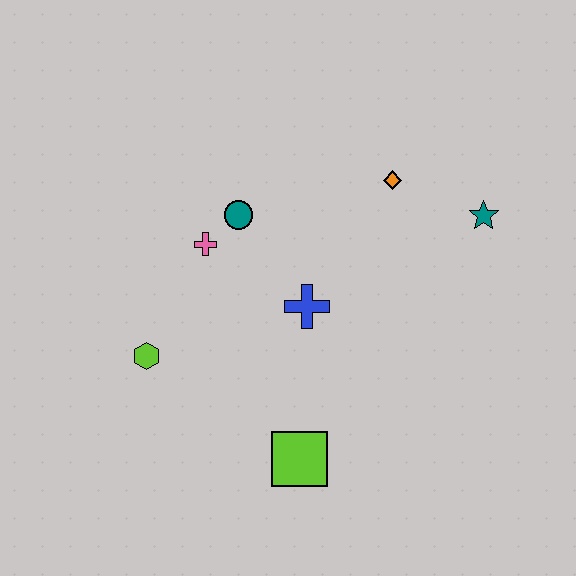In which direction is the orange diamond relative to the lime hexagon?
The orange diamond is to the right of the lime hexagon.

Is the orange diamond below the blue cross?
No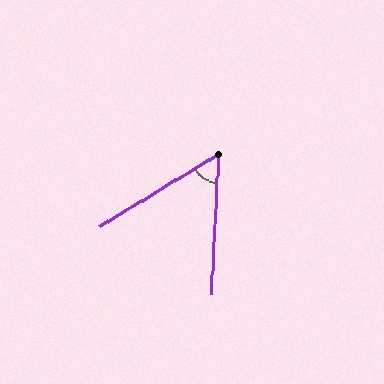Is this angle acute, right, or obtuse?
It is acute.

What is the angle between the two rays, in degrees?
Approximately 56 degrees.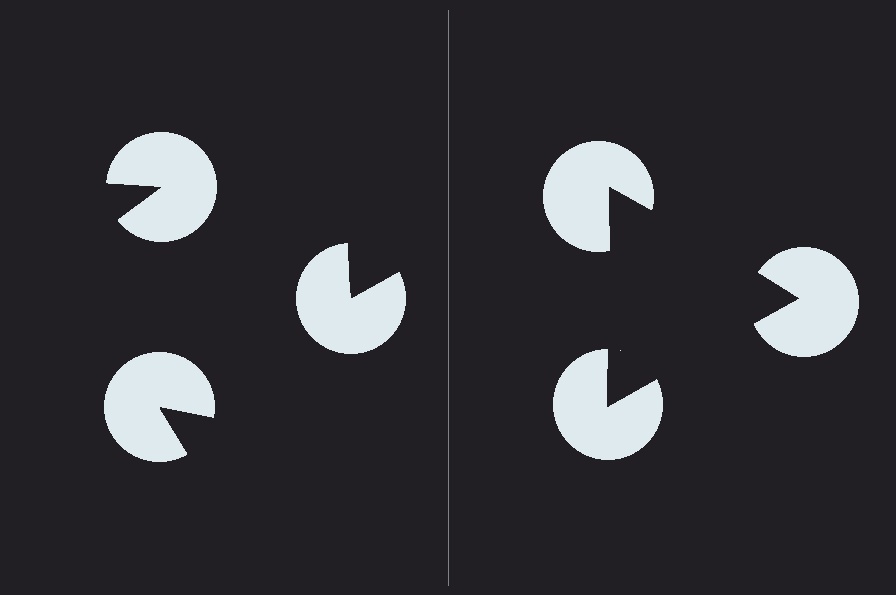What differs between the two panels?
The pac-man discs are positioned identically on both sides; only the wedge orientations differ. On the right they align to a triangle; on the left they are misaligned.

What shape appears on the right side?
An illusory triangle.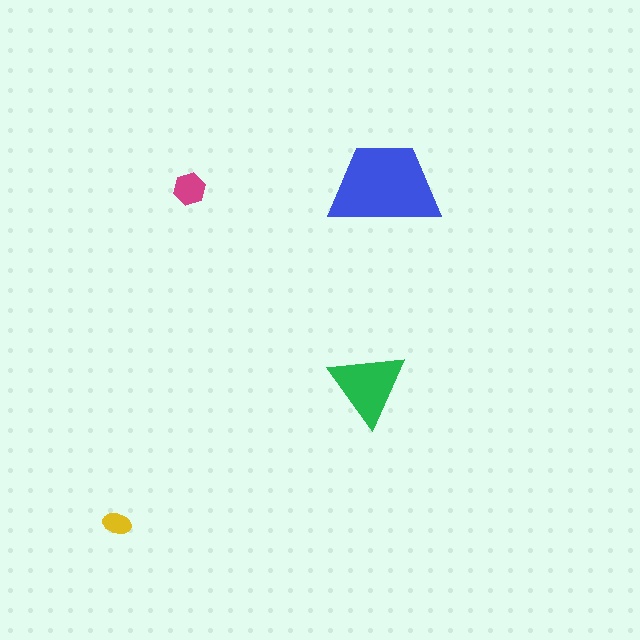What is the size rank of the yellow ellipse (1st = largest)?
4th.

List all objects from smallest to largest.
The yellow ellipse, the magenta hexagon, the green triangle, the blue trapezoid.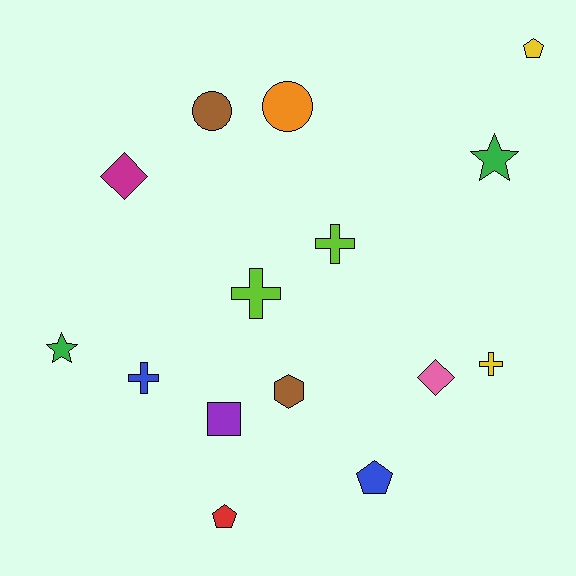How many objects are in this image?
There are 15 objects.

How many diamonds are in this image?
There are 2 diamonds.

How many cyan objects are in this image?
There are no cyan objects.